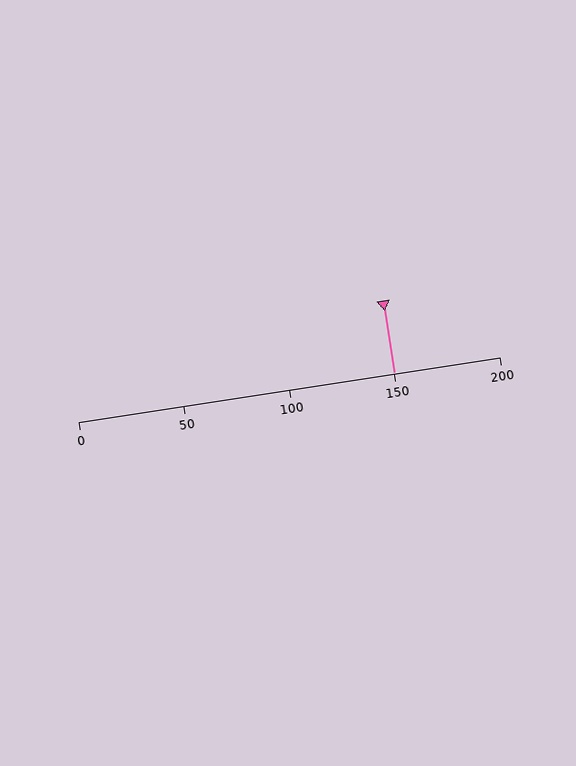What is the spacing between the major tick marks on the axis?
The major ticks are spaced 50 apart.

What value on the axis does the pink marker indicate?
The marker indicates approximately 150.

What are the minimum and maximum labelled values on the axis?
The axis runs from 0 to 200.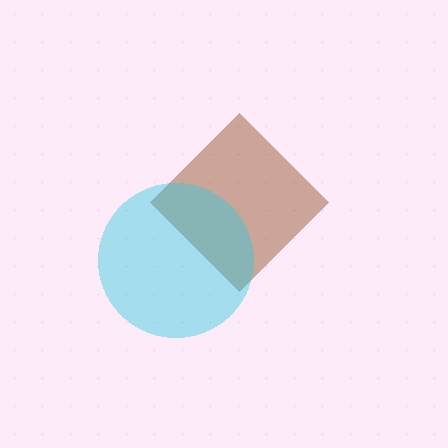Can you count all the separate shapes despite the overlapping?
Yes, there are 2 separate shapes.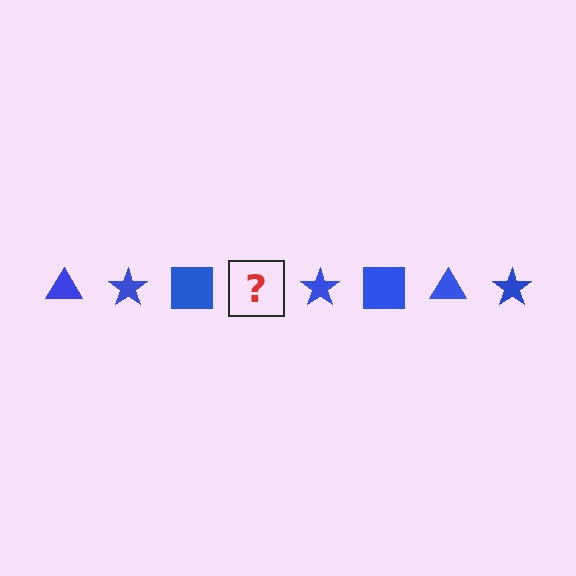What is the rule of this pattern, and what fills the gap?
The rule is that the pattern cycles through triangle, star, square shapes in blue. The gap should be filled with a blue triangle.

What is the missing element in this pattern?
The missing element is a blue triangle.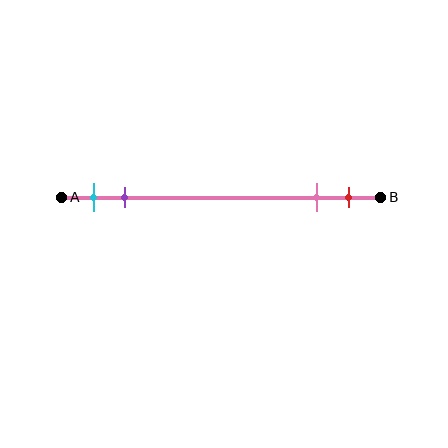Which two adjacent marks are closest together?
The pink and red marks are the closest adjacent pair.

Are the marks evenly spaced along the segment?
No, the marks are not evenly spaced.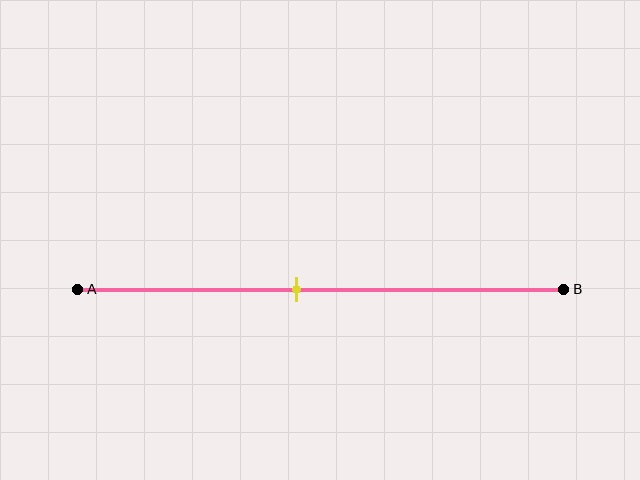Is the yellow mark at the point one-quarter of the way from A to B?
No, the mark is at about 45% from A, not at the 25% one-quarter point.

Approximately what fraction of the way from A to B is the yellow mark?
The yellow mark is approximately 45% of the way from A to B.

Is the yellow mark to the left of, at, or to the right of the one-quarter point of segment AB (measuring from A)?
The yellow mark is to the right of the one-quarter point of segment AB.